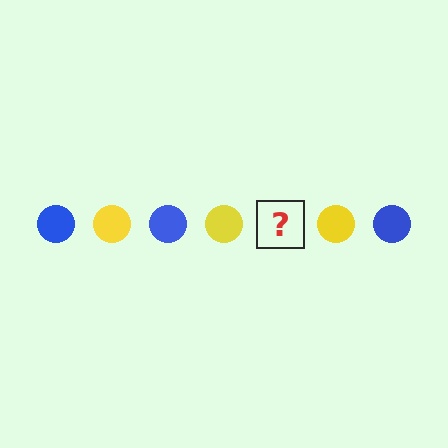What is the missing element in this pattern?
The missing element is a blue circle.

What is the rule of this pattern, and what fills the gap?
The rule is that the pattern cycles through blue, yellow circles. The gap should be filled with a blue circle.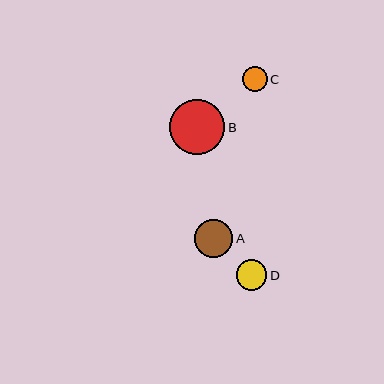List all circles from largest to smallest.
From largest to smallest: B, A, D, C.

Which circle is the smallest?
Circle C is the smallest with a size of approximately 25 pixels.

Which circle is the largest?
Circle B is the largest with a size of approximately 55 pixels.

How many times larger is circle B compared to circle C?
Circle B is approximately 2.2 times the size of circle C.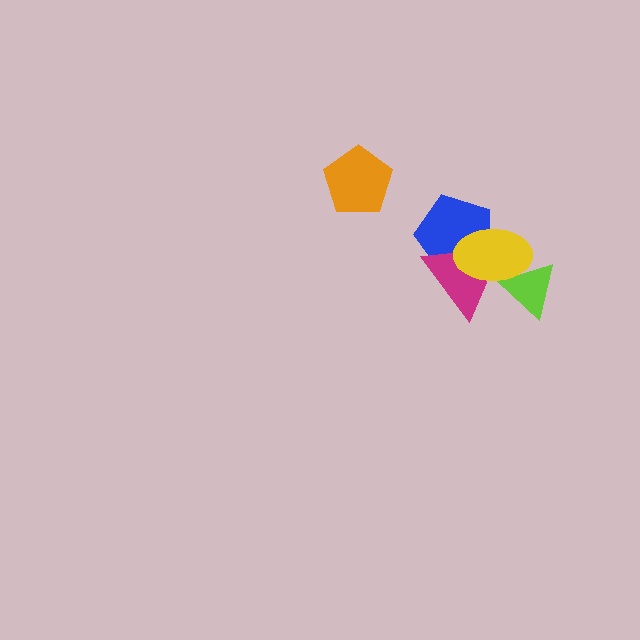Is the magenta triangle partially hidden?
Yes, it is partially covered by another shape.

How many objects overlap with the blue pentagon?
2 objects overlap with the blue pentagon.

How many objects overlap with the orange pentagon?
0 objects overlap with the orange pentagon.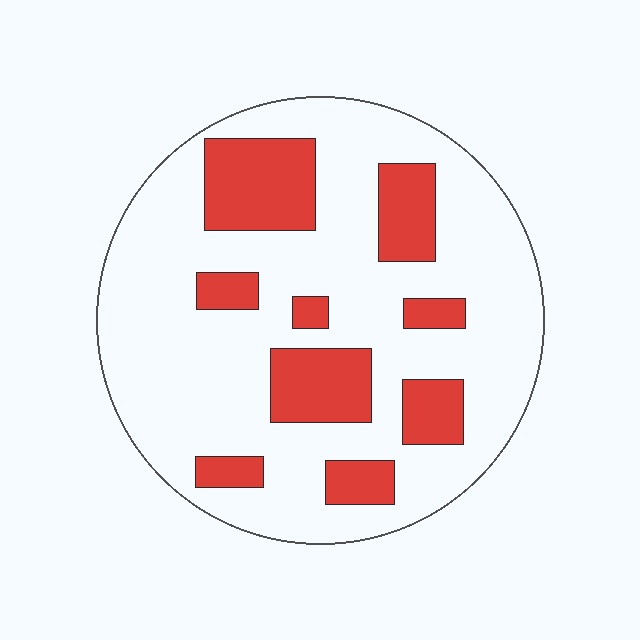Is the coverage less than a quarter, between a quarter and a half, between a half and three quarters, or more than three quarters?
Less than a quarter.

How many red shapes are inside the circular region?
9.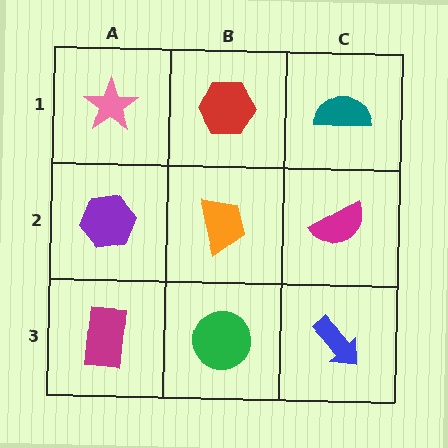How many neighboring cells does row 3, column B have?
3.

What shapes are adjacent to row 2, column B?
A red hexagon (row 1, column B), a green circle (row 3, column B), a purple hexagon (row 2, column A), a magenta semicircle (row 2, column C).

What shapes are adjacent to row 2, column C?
A teal semicircle (row 1, column C), a blue arrow (row 3, column C), an orange trapezoid (row 2, column B).